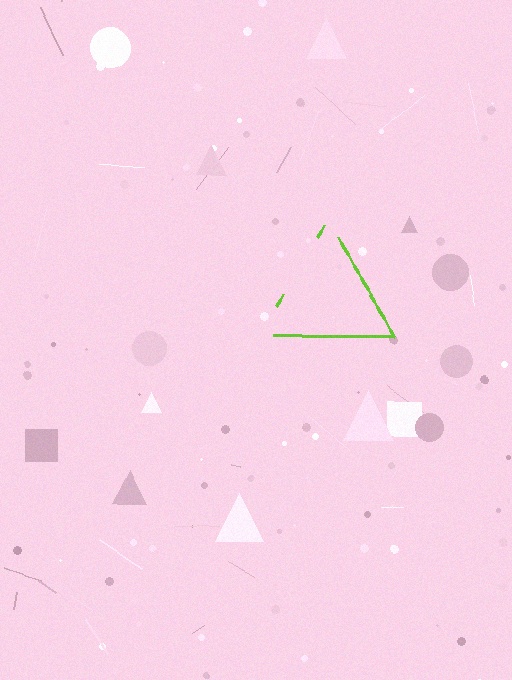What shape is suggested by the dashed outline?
The dashed outline suggests a triangle.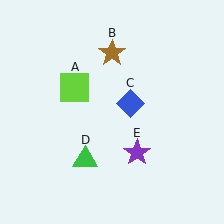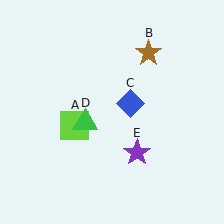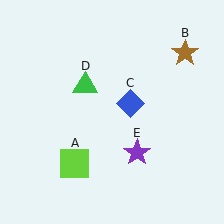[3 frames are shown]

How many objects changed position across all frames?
3 objects changed position: lime square (object A), brown star (object B), green triangle (object D).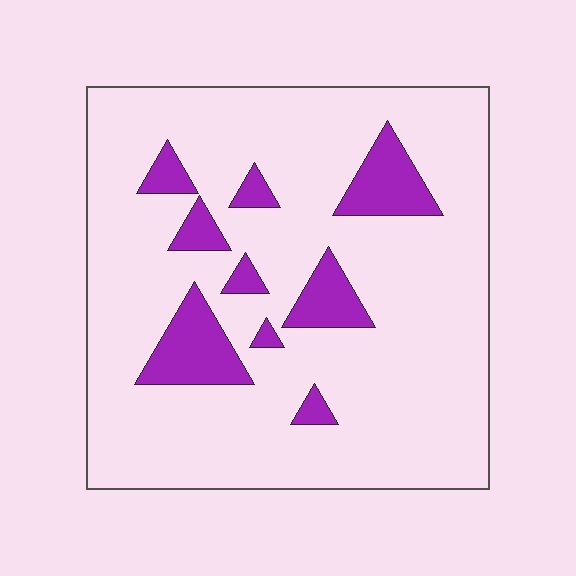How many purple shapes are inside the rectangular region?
9.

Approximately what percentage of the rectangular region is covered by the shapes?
Approximately 15%.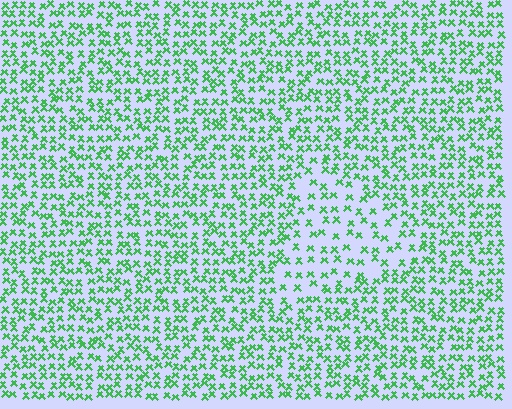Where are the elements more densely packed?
The elements are more densely packed outside the triangle boundary.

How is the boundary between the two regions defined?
The boundary is defined by a change in element density (approximately 1.8x ratio). All elements are the same color, size, and shape.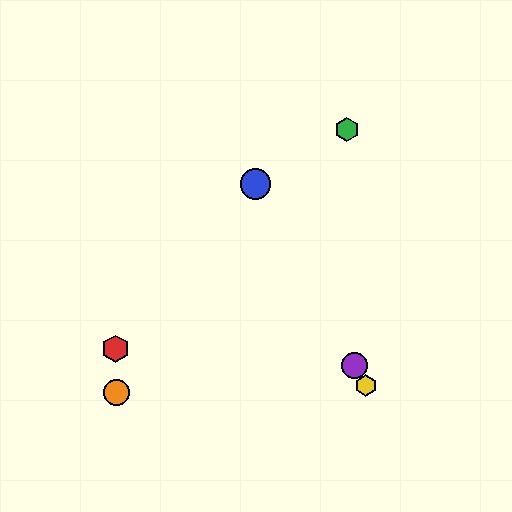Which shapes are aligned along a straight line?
The blue circle, the yellow hexagon, the purple circle are aligned along a straight line.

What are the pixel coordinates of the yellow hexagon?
The yellow hexagon is at (366, 385).